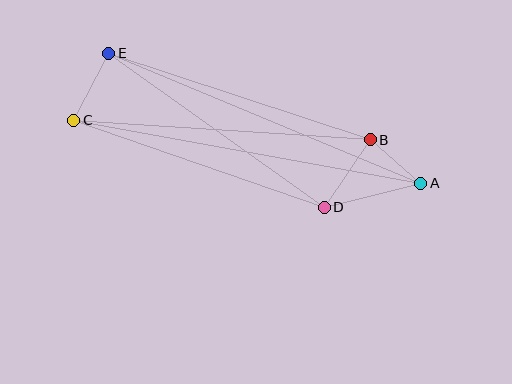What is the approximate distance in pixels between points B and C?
The distance between B and C is approximately 297 pixels.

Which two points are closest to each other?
Points A and B are closest to each other.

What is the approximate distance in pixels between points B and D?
The distance between B and D is approximately 82 pixels.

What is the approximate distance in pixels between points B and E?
The distance between B and E is approximately 275 pixels.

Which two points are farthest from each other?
Points A and C are farthest from each other.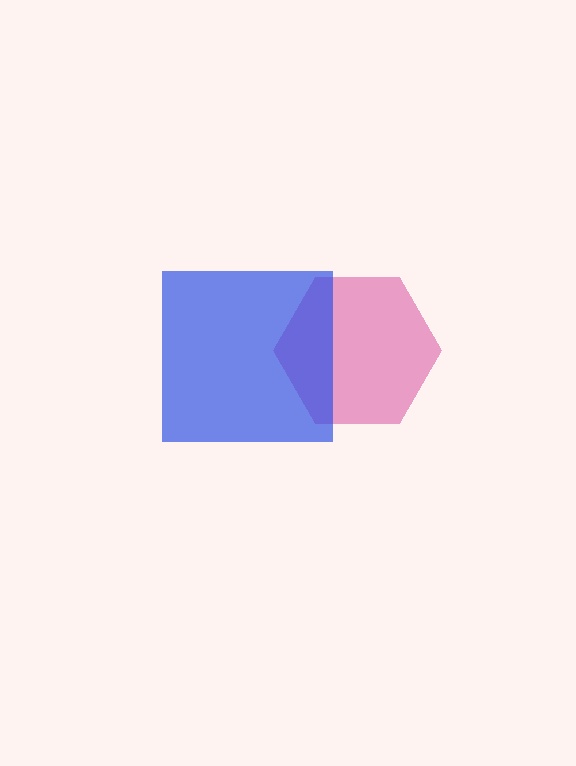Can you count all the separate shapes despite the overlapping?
Yes, there are 2 separate shapes.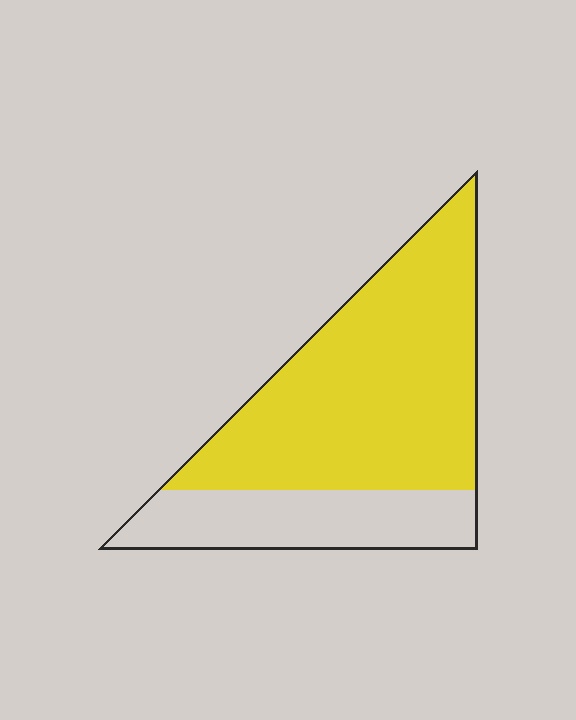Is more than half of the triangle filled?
Yes.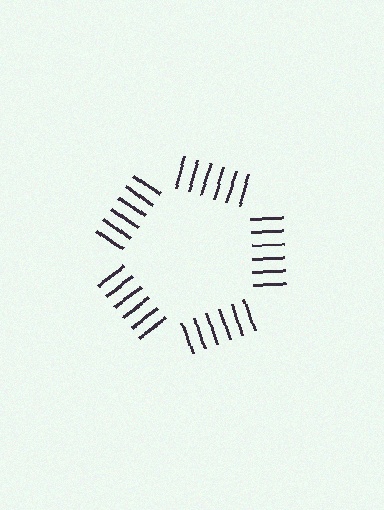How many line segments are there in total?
30 — 6 along each of the 5 edges.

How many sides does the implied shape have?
5 sides — the line-ends trace a pentagon.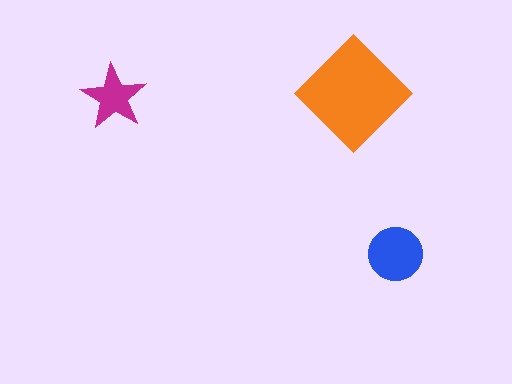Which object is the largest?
The orange diamond.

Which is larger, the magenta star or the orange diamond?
The orange diamond.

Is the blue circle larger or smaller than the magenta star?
Larger.